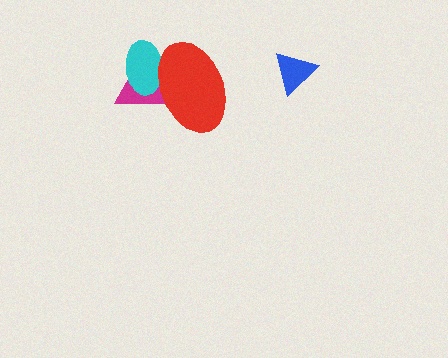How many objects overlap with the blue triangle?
0 objects overlap with the blue triangle.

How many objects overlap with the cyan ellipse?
2 objects overlap with the cyan ellipse.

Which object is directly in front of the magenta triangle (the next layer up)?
The cyan ellipse is directly in front of the magenta triangle.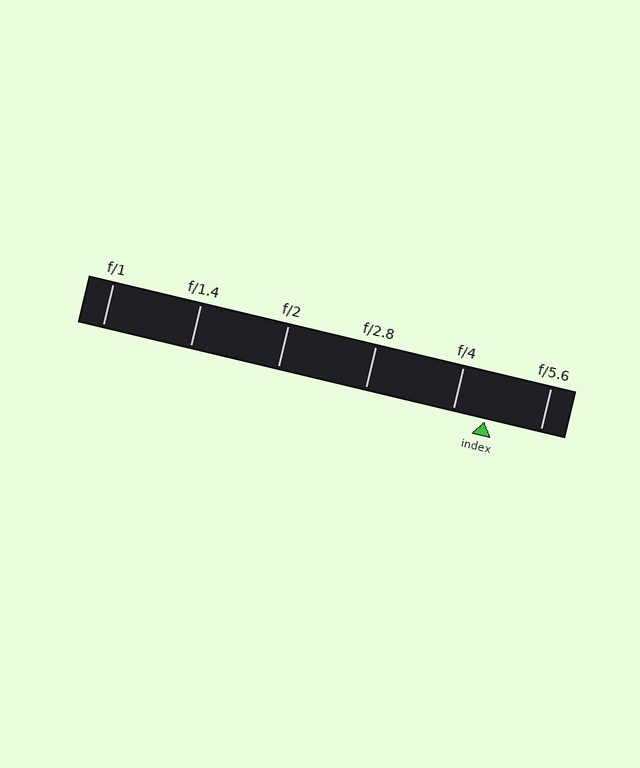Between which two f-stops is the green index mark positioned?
The index mark is between f/4 and f/5.6.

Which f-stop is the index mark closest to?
The index mark is closest to f/4.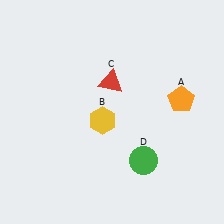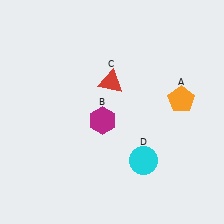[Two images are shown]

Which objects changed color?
B changed from yellow to magenta. D changed from green to cyan.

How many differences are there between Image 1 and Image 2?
There are 2 differences between the two images.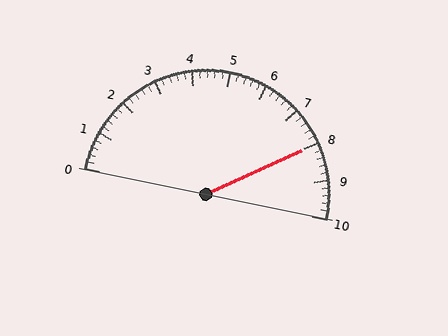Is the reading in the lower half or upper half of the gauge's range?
The reading is in the upper half of the range (0 to 10).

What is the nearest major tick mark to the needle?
The nearest major tick mark is 8.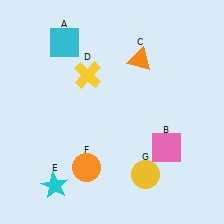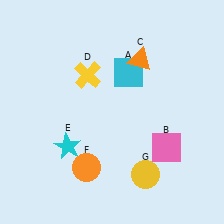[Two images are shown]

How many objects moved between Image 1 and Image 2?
2 objects moved between the two images.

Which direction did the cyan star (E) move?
The cyan star (E) moved up.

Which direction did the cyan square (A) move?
The cyan square (A) moved right.